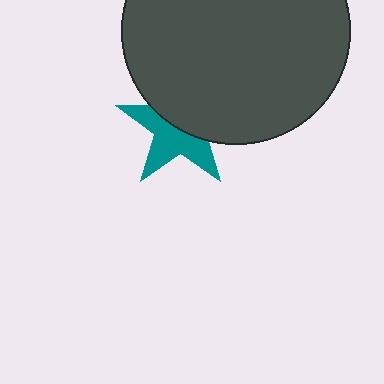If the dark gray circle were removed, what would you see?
You would see the complete teal star.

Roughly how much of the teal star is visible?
About half of it is visible (roughly 52%).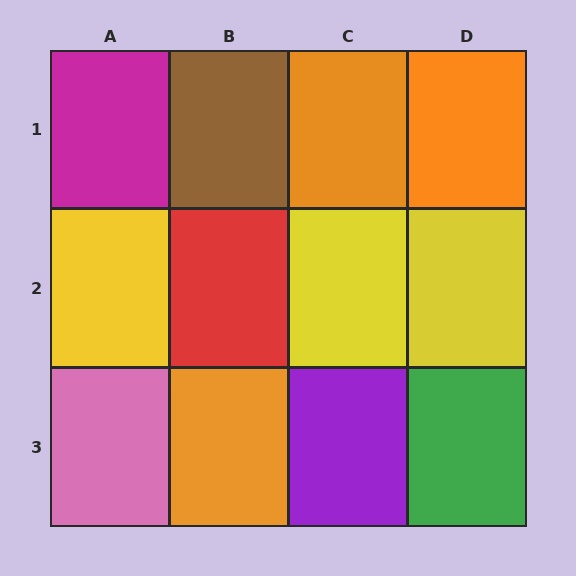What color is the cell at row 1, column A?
Magenta.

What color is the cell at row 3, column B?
Orange.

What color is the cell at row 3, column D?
Green.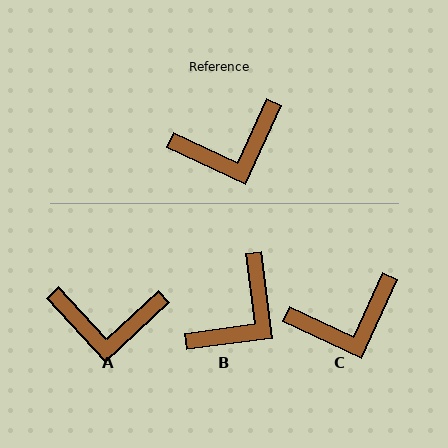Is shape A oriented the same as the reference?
No, it is off by about 22 degrees.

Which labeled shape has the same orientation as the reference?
C.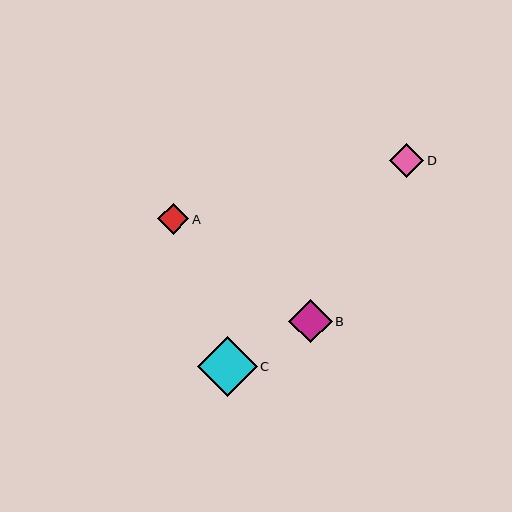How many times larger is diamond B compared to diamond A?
Diamond B is approximately 1.4 times the size of diamond A.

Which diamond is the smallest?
Diamond A is the smallest with a size of approximately 32 pixels.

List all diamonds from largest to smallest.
From largest to smallest: C, B, D, A.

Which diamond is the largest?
Diamond C is the largest with a size of approximately 59 pixels.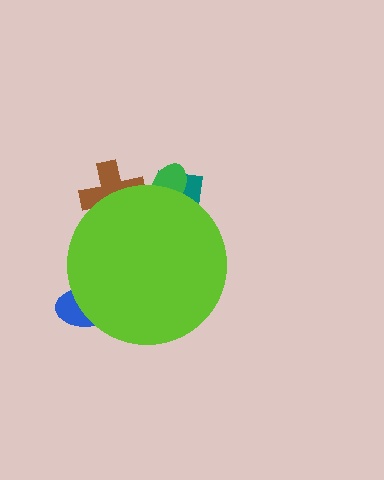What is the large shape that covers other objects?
A lime circle.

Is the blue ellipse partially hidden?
Yes, the blue ellipse is partially hidden behind the lime circle.